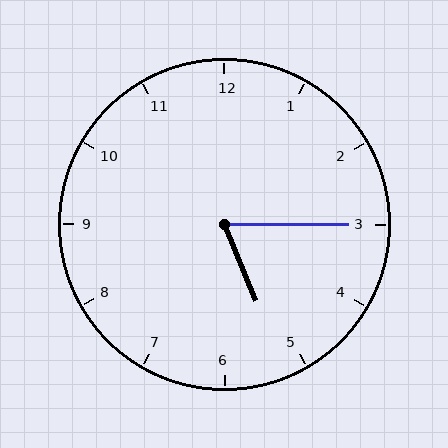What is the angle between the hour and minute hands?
Approximately 68 degrees.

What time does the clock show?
5:15.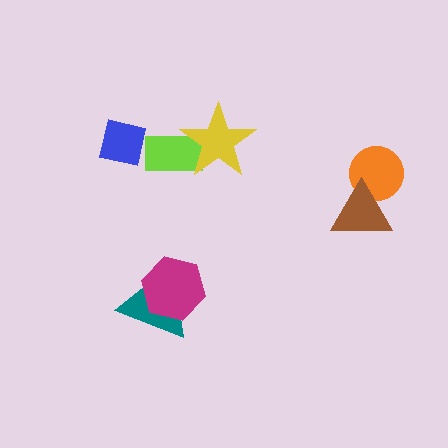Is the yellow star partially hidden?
No, no other shape covers it.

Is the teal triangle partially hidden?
Yes, it is partially covered by another shape.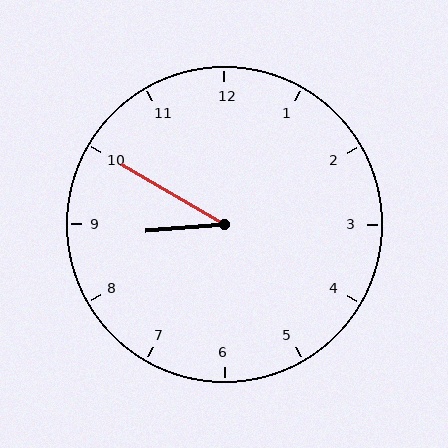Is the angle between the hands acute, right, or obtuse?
It is acute.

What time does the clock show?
8:50.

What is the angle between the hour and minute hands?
Approximately 35 degrees.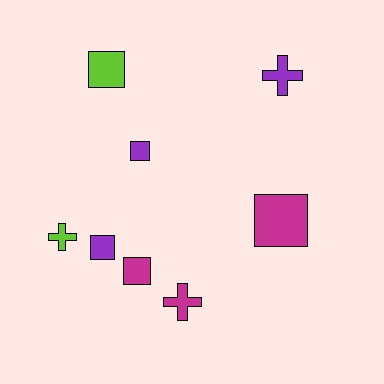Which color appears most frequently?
Magenta, with 3 objects.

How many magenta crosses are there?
There is 1 magenta cross.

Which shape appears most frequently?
Square, with 5 objects.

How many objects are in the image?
There are 8 objects.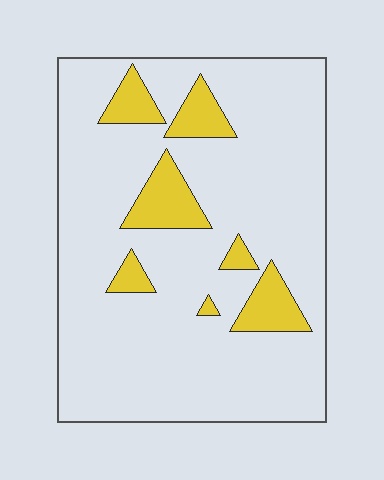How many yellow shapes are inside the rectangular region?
7.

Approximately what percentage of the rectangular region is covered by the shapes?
Approximately 15%.